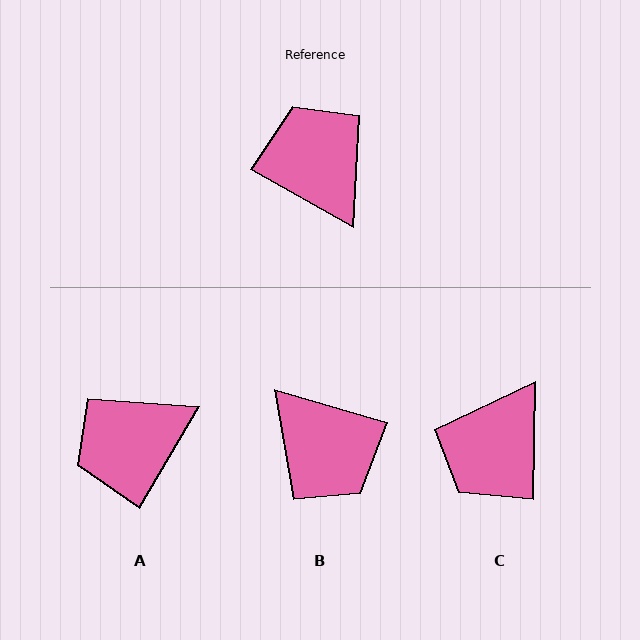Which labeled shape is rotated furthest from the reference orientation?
B, about 167 degrees away.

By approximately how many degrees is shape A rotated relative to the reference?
Approximately 89 degrees counter-clockwise.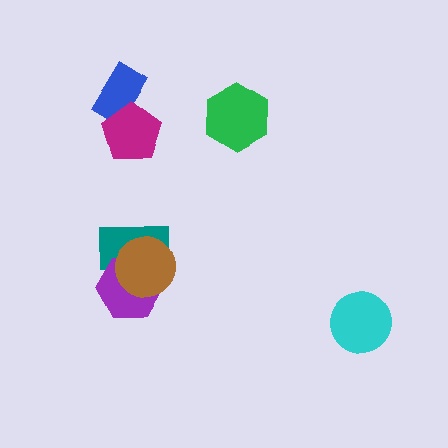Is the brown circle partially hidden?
No, no other shape covers it.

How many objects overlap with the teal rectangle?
2 objects overlap with the teal rectangle.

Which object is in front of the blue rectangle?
The magenta pentagon is in front of the blue rectangle.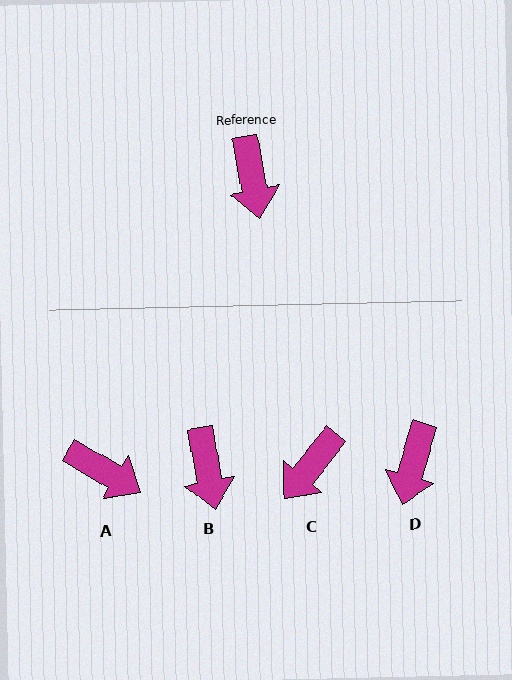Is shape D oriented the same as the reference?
No, it is off by about 27 degrees.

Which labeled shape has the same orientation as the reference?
B.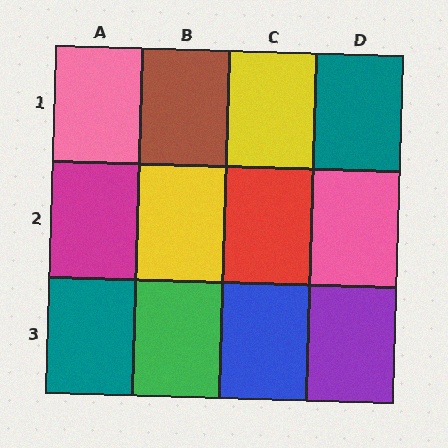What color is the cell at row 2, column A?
Magenta.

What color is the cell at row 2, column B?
Yellow.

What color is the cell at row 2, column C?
Red.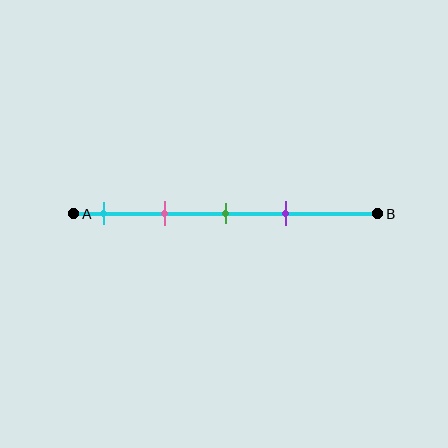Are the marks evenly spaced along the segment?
Yes, the marks are approximately evenly spaced.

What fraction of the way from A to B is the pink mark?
The pink mark is approximately 30% (0.3) of the way from A to B.